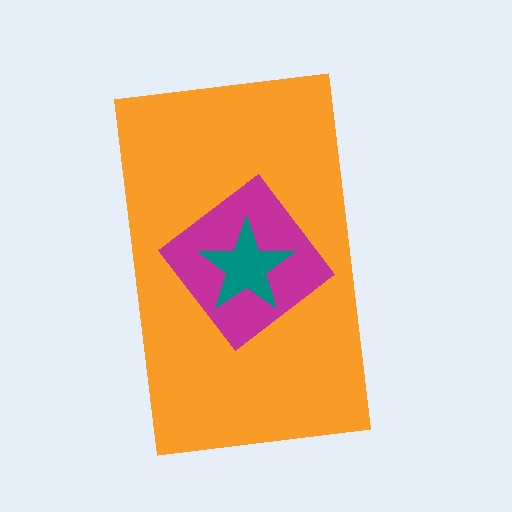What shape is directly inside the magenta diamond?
The teal star.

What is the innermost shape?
The teal star.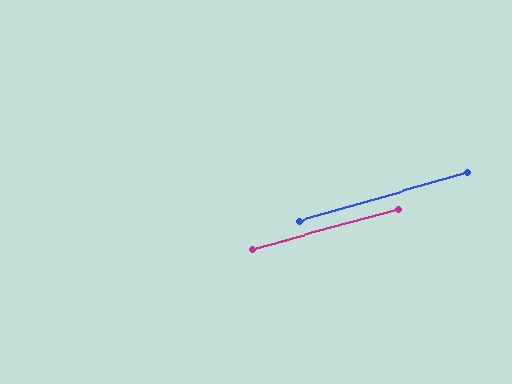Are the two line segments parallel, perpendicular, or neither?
Parallel — their directions differ by only 0.8°.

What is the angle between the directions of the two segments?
Approximately 1 degree.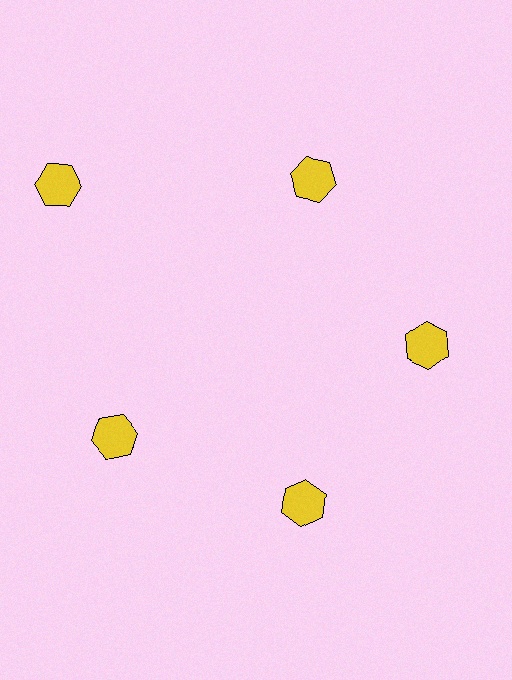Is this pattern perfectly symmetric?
No. The 5 yellow hexagons are arranged in a ring, but one element near the 10 o'clock position is pushed outward from the center, breaking the 5-fold rotational symmetry.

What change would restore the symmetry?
The symmetry would be restored by moving it inward, back onto the ring so that all 5 hexagons sit at equal angles and equal distance from the center.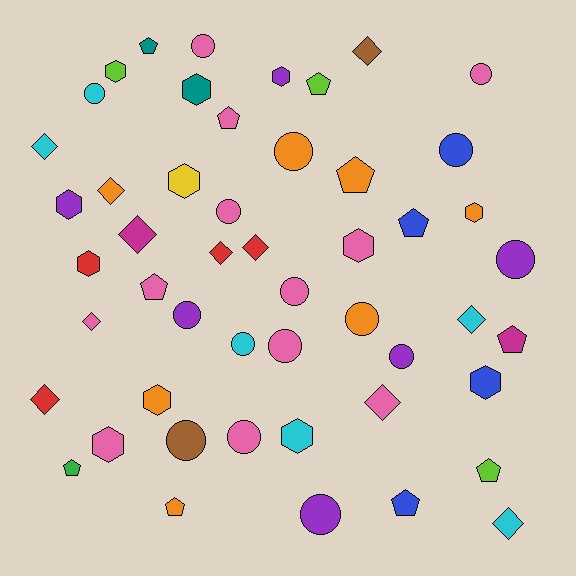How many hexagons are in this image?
There are 12 hexagons.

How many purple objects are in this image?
There are 6 purple objects.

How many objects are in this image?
There are 50 objects.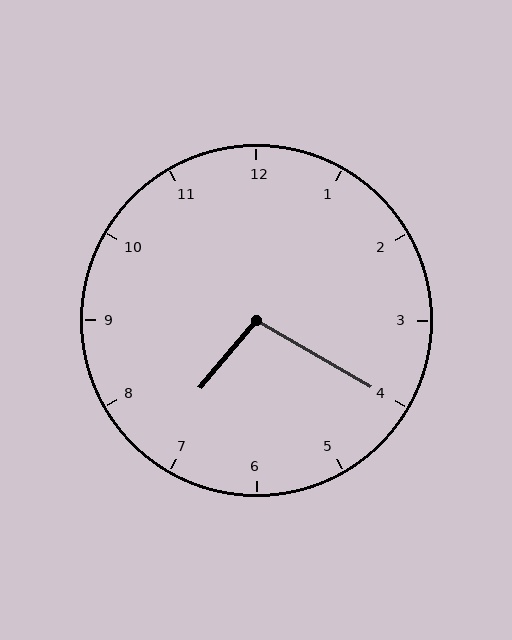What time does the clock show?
7:20.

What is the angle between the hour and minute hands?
Approximately 100 degrees.